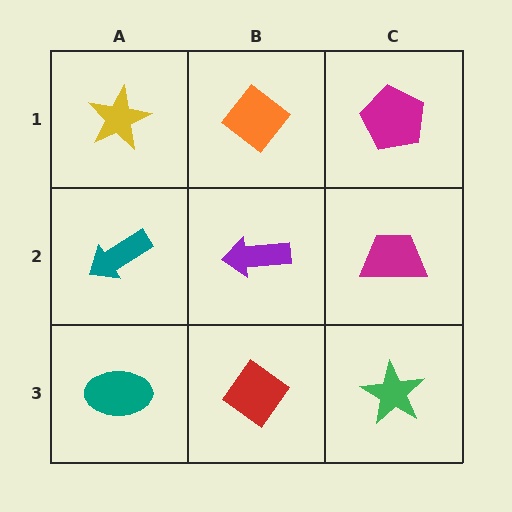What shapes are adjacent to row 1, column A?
A teal arrow (row 2, column A), an orange diamond (row 1, column B).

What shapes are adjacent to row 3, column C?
A magenta trapezoid (row 2, column C), a red diamond (row 3, column B).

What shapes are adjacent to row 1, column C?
A magenta trapezoid (row 2, column C), an orange diamond (row 1, column B).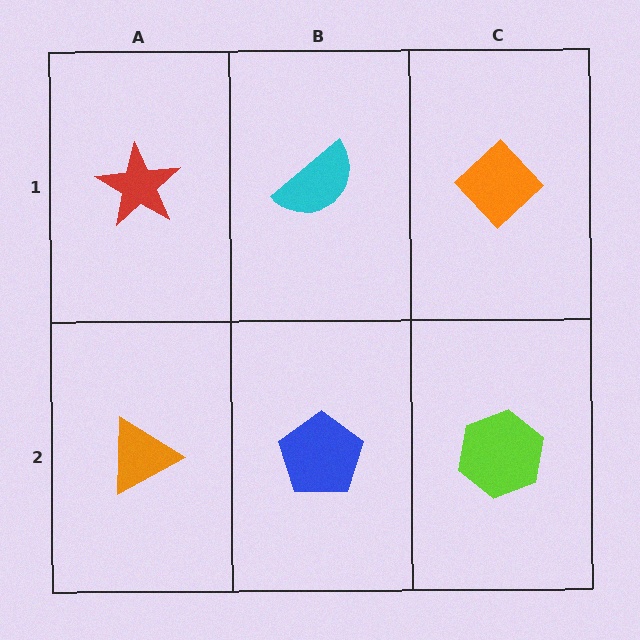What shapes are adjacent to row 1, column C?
A lime hexagon (row 2, column C), a cyan semicircle (row 1, column B).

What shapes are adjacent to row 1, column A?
An orange triangle (row 2, column A), a cyan semicircle (row 1, column B).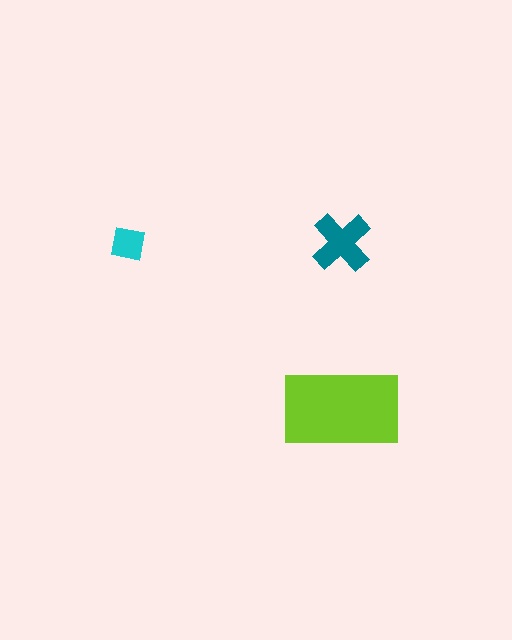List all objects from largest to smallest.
The lime rectangle, the teal cross, the cyan square.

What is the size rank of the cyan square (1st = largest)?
3rd.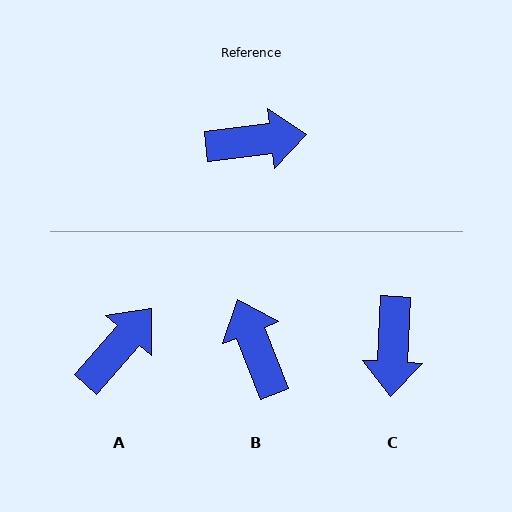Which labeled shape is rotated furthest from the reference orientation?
B, about 105 degrees away.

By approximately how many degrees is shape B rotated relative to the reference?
Approximately 105 degrees counter-clockwise.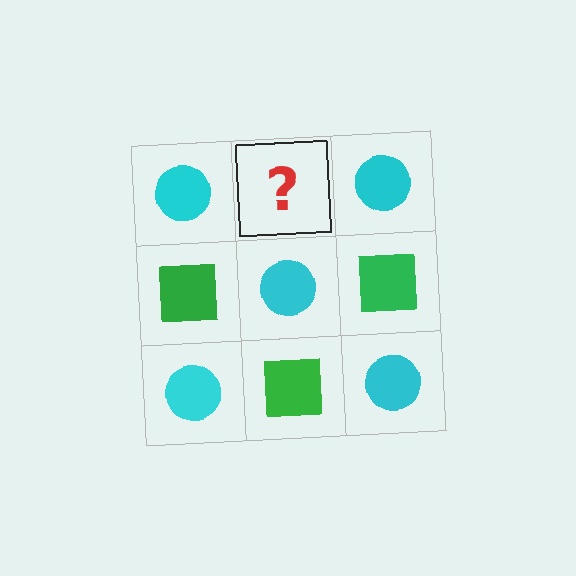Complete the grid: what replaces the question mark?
The question mark should be replaced with a green square.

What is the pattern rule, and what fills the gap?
The rule is that it alternates cyan circle and green square in a checkerboard pattern. The gap should be filled with a green square.